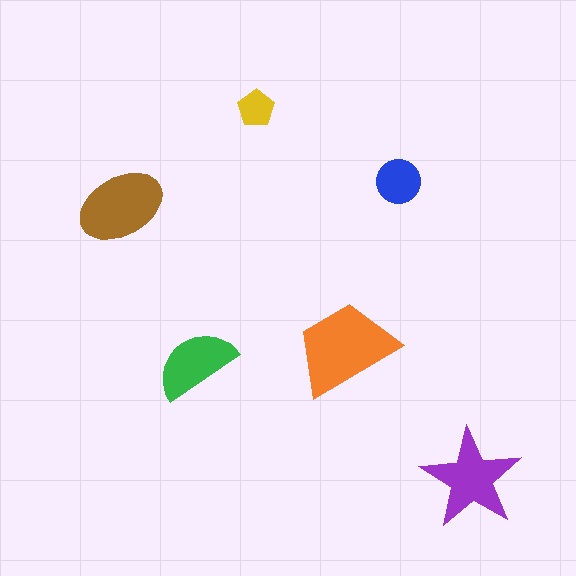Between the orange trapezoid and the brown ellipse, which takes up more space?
The orange trapezoid.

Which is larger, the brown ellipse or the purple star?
The brown ellipse.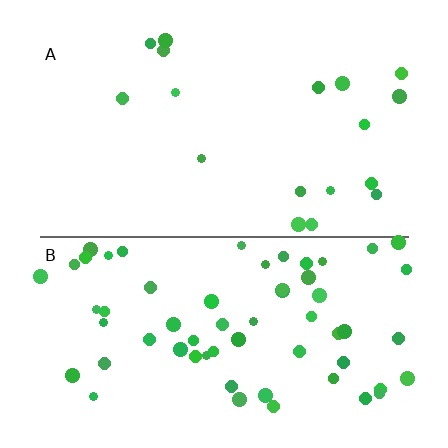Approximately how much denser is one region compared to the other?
Approximately 3.5× — region B over region A.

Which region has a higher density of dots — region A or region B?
B (the bottom).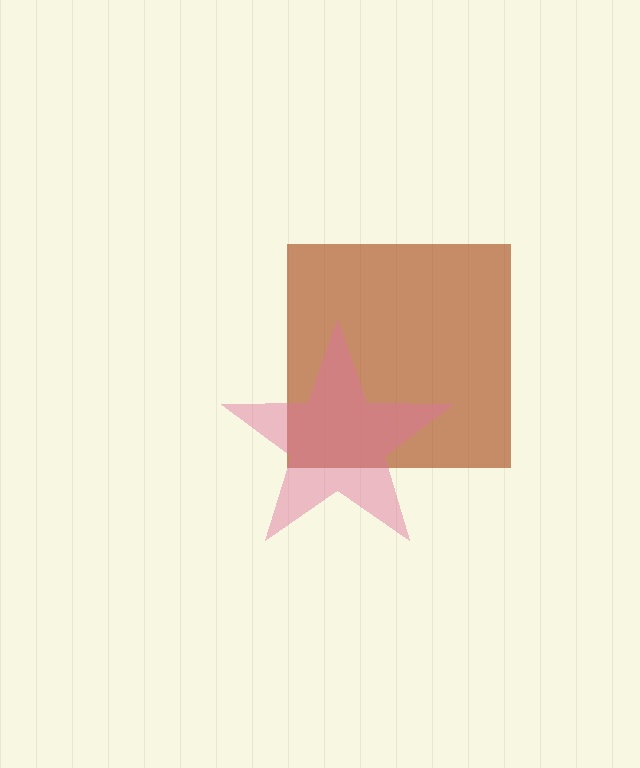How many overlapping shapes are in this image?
There are 2 overlapping shapes in the image.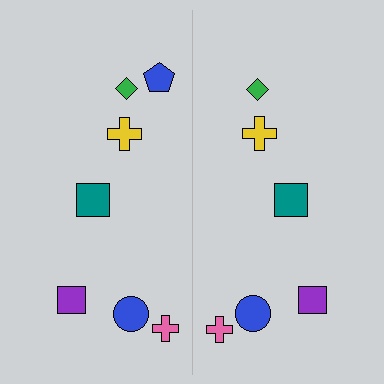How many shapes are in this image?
There are 13 shapes in this image.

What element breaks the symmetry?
A blue pentagon is missing from the right side.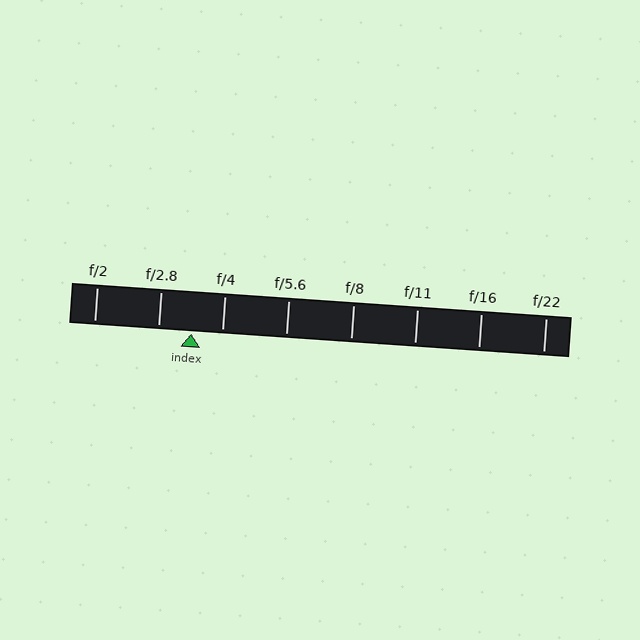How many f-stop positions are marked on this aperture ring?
There are 8 f-stop positions marked.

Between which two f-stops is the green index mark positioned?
The index mark is between f/2.8 and f/4.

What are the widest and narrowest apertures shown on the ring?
The widest aperture shown is f/2 and the narrowest is f/22.